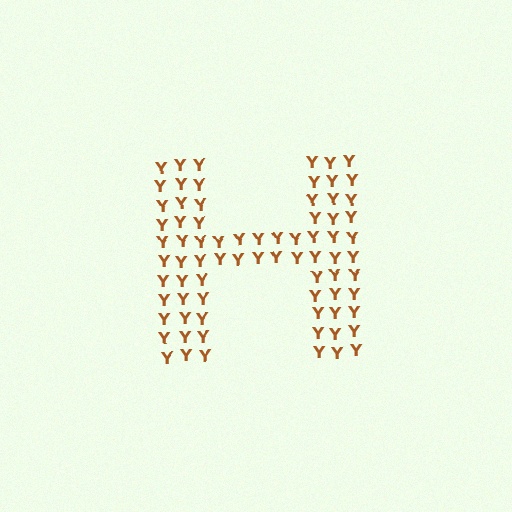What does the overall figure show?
The overall figure shows the letter H.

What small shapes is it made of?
It is made of small letter Y's.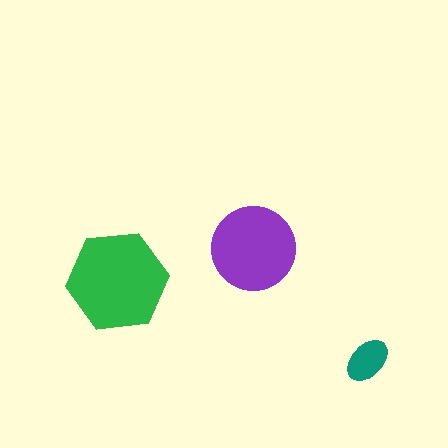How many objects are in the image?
There are 3 objects in the image.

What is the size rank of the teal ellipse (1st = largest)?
3rd.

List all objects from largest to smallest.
The green hexagon, the purple circle, the teal ellipse.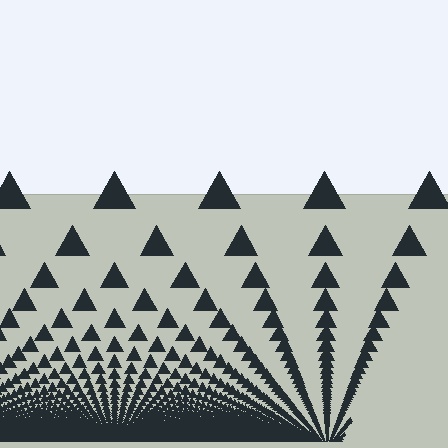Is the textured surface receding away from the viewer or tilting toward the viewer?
The surface appears to tilt toward the viewer. Texture elements get larger and sparser toward the top.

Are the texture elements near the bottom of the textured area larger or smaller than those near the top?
Smaller. The gradient is inverted — elements near the bottom are smaller and denser.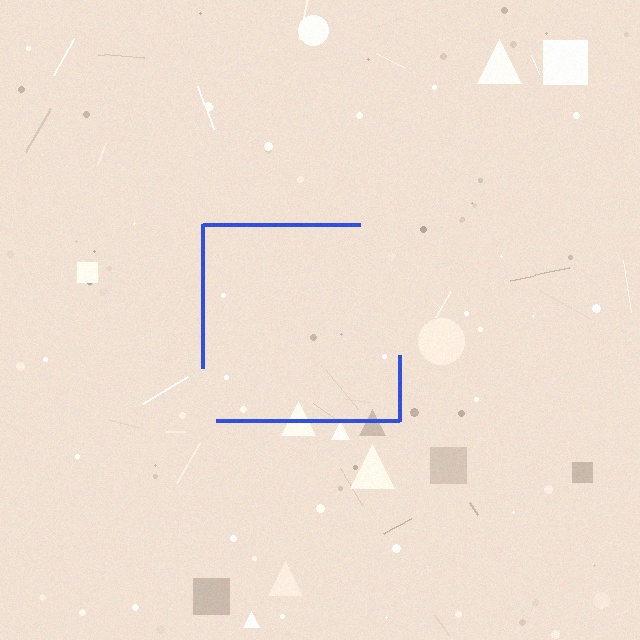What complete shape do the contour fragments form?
The contour fragments form a square.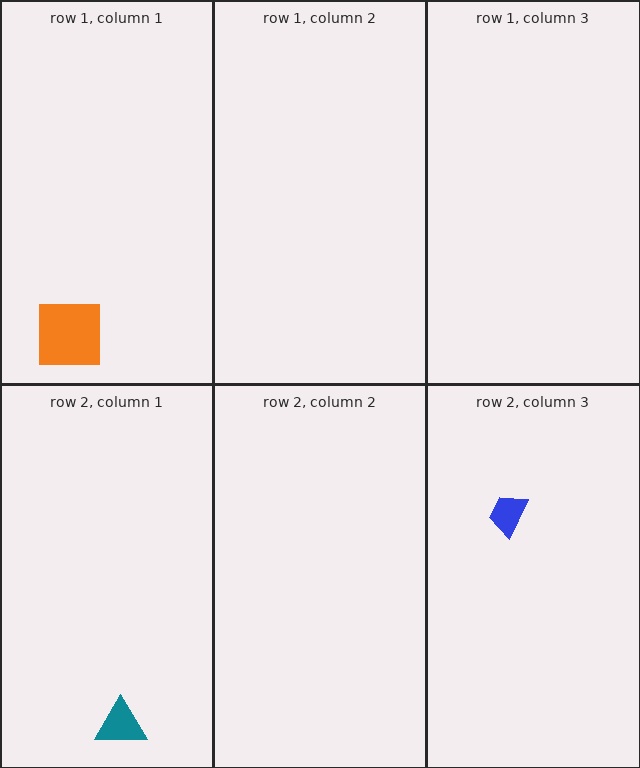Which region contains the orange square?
The row 1, column 1 region.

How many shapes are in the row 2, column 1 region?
1.